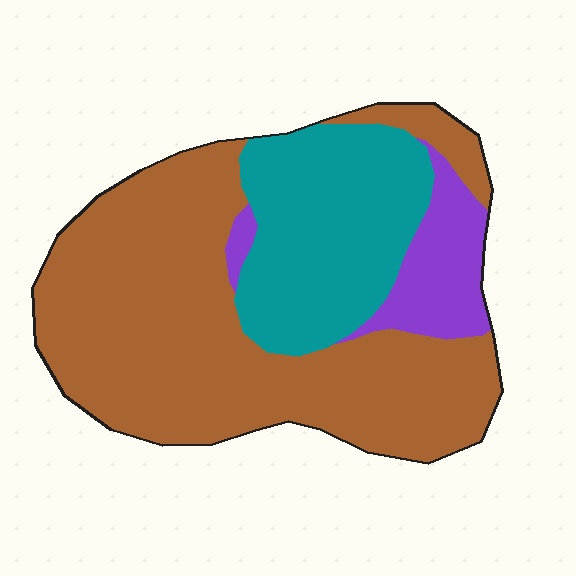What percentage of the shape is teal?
Teal takes up between a sixth and a third of the shape.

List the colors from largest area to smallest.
From largest to smallest: brown, teal, purple.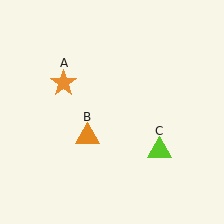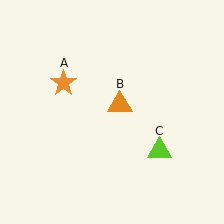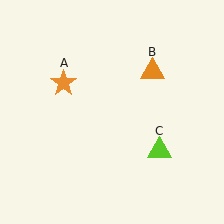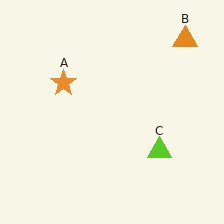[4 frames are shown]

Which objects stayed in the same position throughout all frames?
Orange star (object A) and lime triangle (object C) remained stationary.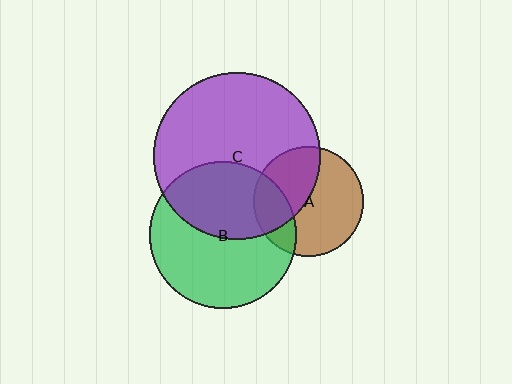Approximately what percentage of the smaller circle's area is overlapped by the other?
Approximately 45%.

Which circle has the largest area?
Circle C (purple).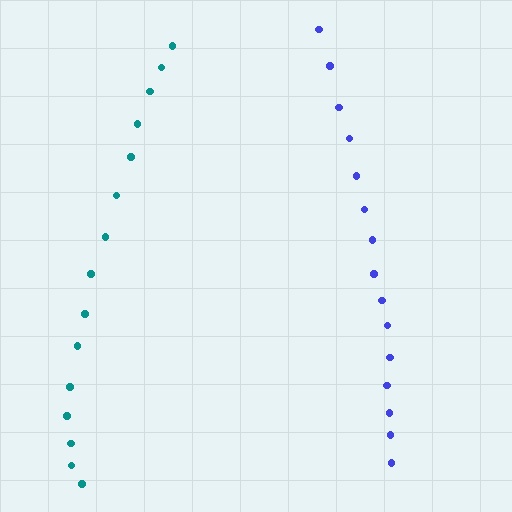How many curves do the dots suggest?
There are 2 distinct paths.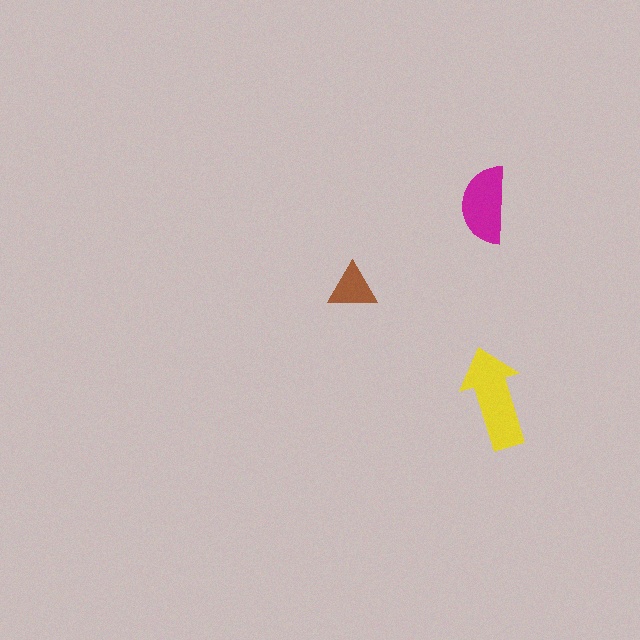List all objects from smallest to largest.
The brown triangle, the magenta semicircle, the yellow arrow.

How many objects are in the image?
There are 3 objects in the image.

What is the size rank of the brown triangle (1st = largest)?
3rd.